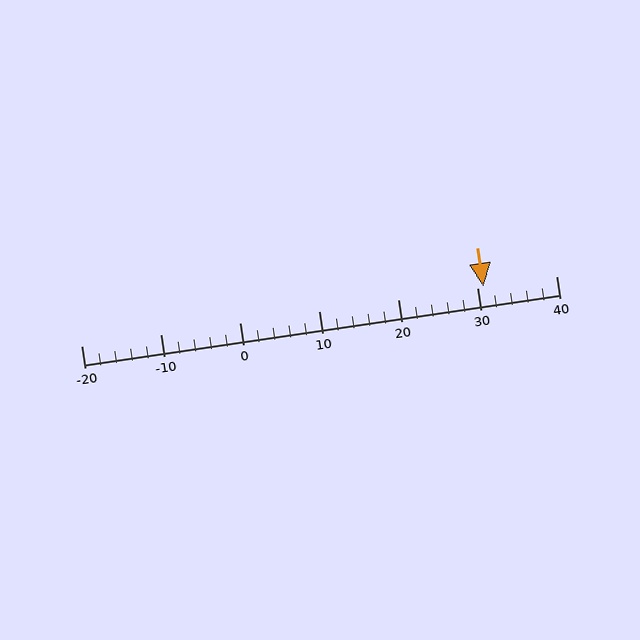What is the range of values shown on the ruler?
The ruler shows values from -20 to 40.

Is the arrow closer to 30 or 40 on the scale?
The arrow is closer to 30.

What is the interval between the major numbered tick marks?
The major tick marks are spaced 10 units apart.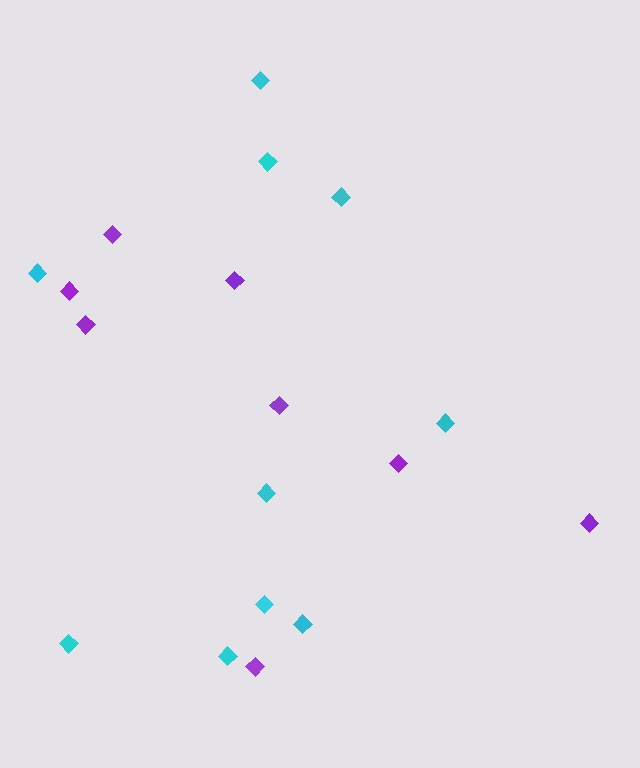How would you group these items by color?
There are 2 groups: one group of purple diamonds (8) and one group of cyan diamonds (10).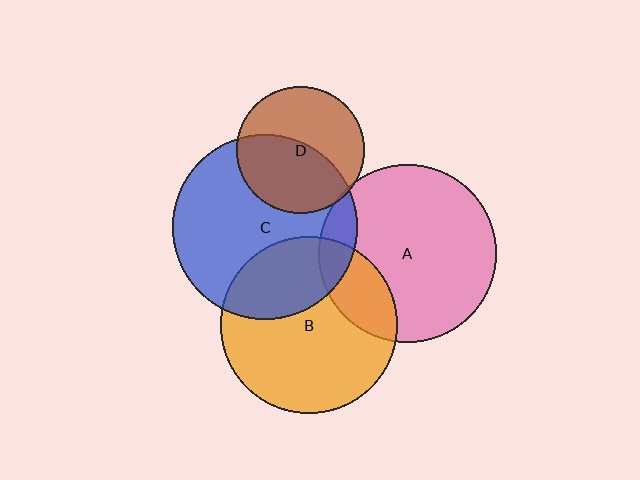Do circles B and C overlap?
Yes.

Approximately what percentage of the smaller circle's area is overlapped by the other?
Approximately 30%.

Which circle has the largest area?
Circle C (blue).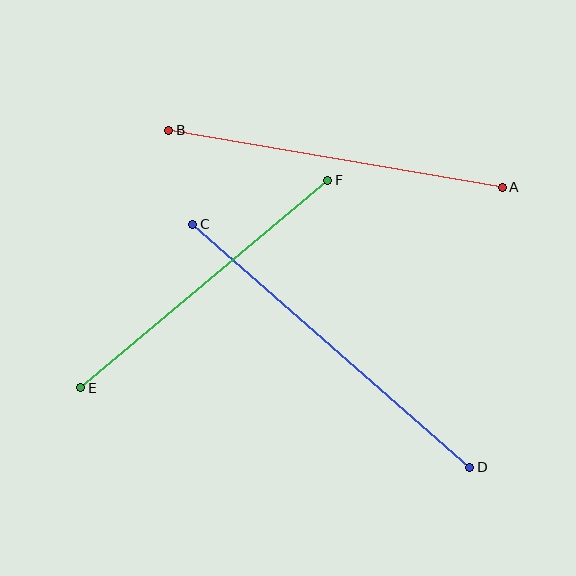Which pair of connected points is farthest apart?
Points C and D are farthest apart.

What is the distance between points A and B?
The distance is approximately 338 pixels.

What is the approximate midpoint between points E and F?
The midpoint is at approximately (204, 284) pixels.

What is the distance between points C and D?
The distance is approximately 368 pixels.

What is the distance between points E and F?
The distance is approximately 323 pixels.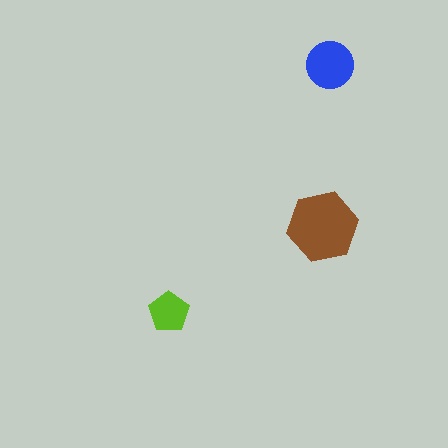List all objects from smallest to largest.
The lime pentagon, the blue circle, the brown hexagon.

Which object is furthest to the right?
The blue circle is rightmost.